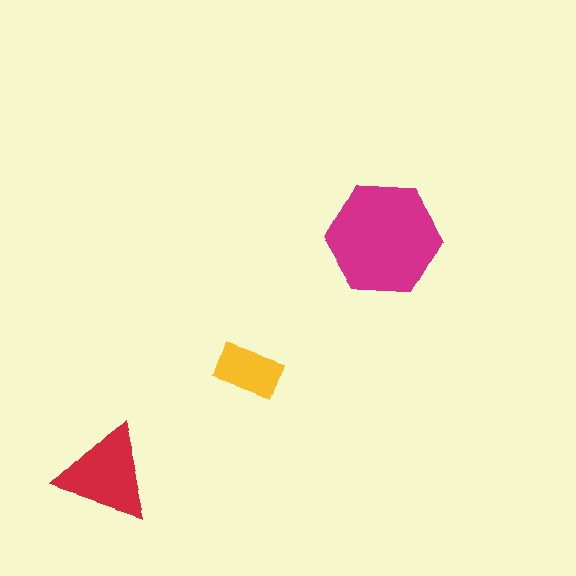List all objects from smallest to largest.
The yellow rectangle, the red triangle, the magenta hexagon.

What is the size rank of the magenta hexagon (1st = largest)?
1st.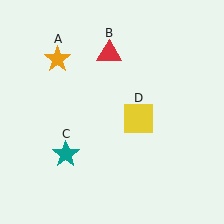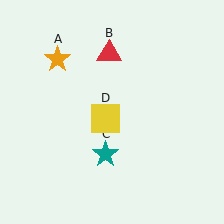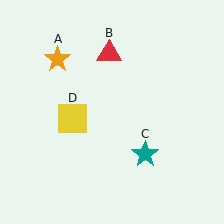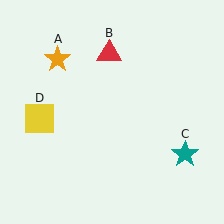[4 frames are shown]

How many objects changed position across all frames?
2 objects changed position: teal star (object C), yellow square (object D).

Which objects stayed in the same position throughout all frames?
Orange star (object A) and red triangle (object B) remained stationary.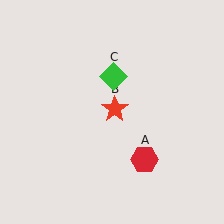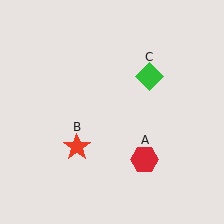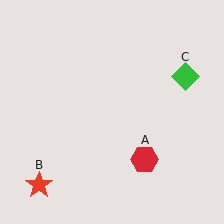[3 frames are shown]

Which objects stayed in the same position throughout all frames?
Red hexagon (object A) remained stationary.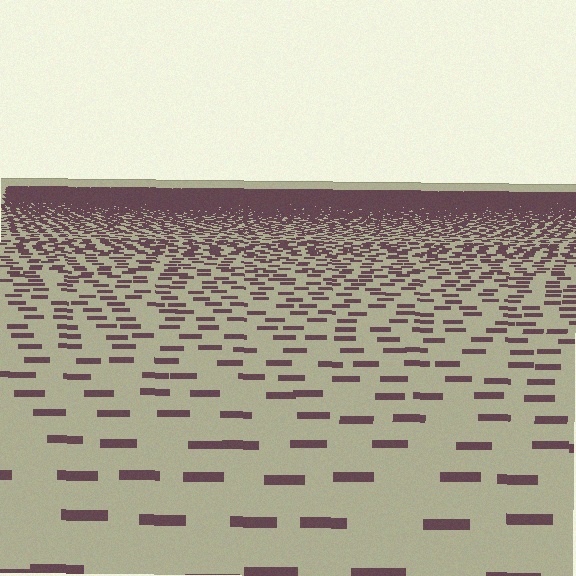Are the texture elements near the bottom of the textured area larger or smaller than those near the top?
Larger. Near the bottom, elements are closer to the viewer and appear at a bigger on-screen size.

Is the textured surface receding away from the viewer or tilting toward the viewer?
The surface is receding away from the viewer. Texture elements get smaller and denser toward the top.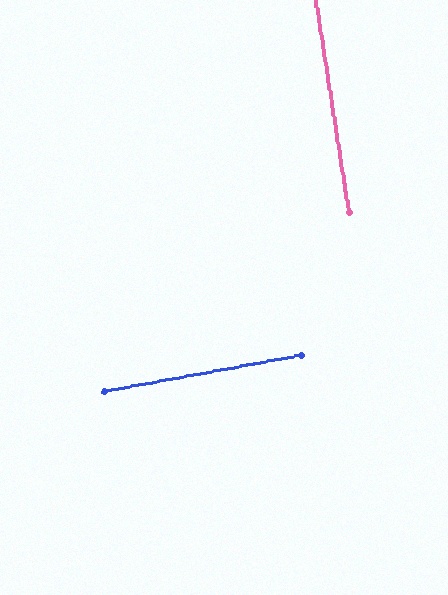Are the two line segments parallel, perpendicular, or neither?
Perpendicular — they meet at approximately 88°.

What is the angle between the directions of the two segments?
Approximately 88 degrees.